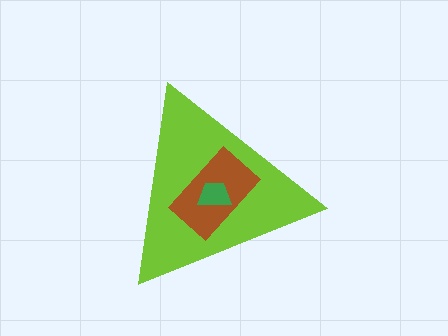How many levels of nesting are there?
3.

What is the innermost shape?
The green trapezoid.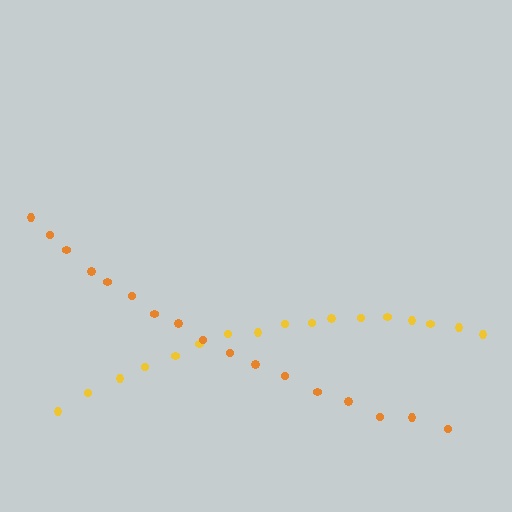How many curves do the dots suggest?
There are 2 distinct paths.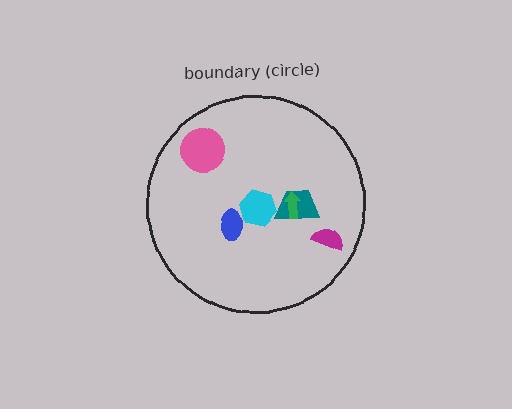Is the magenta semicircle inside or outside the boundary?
Inside.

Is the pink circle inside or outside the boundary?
Inside.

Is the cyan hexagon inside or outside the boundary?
Inside.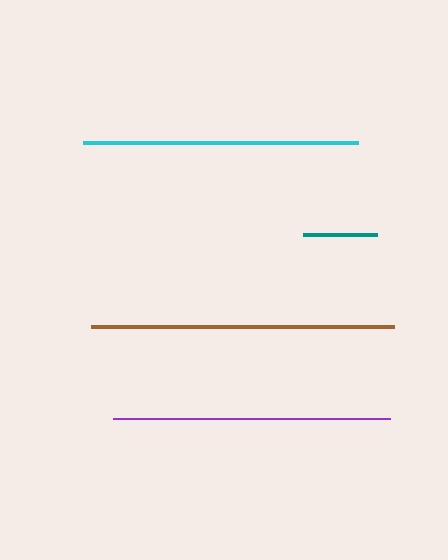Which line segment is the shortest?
The teal line is the shortest at approximately 73 pixels.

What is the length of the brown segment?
The brown segment is approximately 302 pixels long.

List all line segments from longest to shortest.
From longest to shortest: brown, purple, cyan, teal.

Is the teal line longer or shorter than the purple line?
The purple line is longer than the teal line.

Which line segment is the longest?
The brown line is the longest at approximately 302 pixels.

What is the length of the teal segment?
The teal segment is approximately 73 pixels long.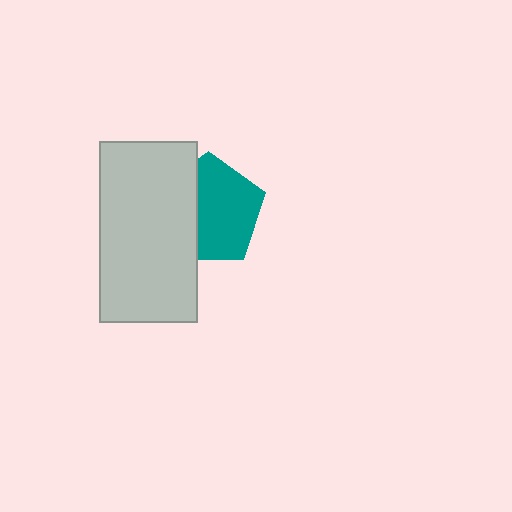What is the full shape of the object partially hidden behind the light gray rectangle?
The partially hidden object is a teal pentagon.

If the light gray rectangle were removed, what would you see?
You would see the complete teal pentagon.